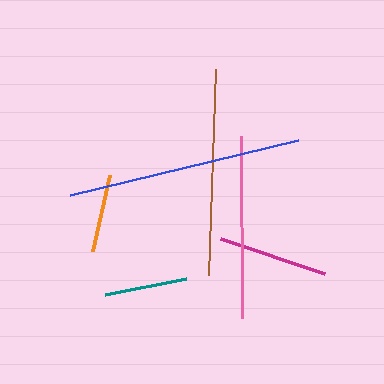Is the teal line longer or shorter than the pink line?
The pink line is longer than the teal line.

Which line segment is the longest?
The blue line is the longest at approximately 235 pixels.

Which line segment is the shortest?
The orange line is the shortest at approximately 77 pixels.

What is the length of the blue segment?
The blue segment is approximately 235 pixels long.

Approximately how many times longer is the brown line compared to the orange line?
The brown line is approximately 2.7 times the length of the orange line.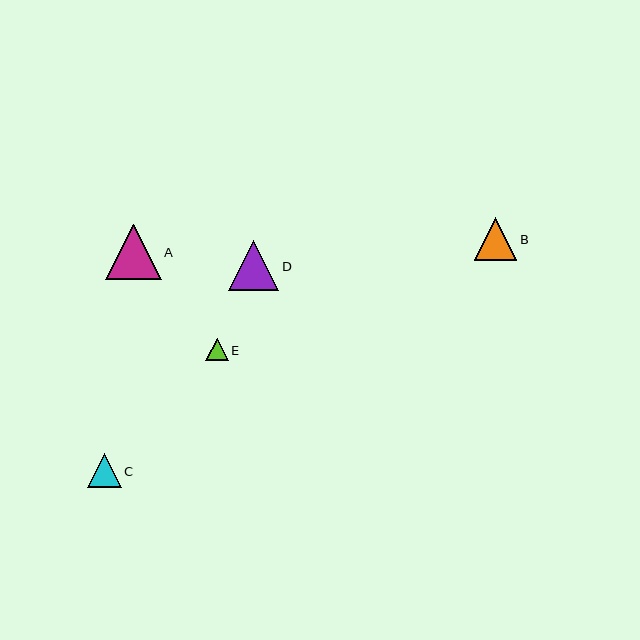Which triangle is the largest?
Triangle A is the largest with a size of approximately 56 pixels.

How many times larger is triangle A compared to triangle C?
Triangle A is approximately 1.6 times the size of triangle C.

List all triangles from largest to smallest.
From largest to smallest: A, D, B, C, E.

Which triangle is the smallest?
Triangle E is the smallest with a size of approximately 22 pixels.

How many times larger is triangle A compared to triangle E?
Triangle A is approximately 2.5 times the size of triangle E.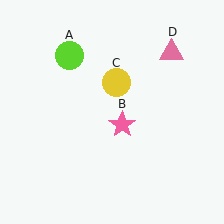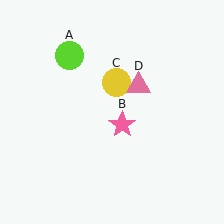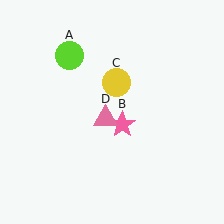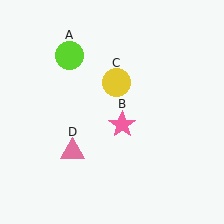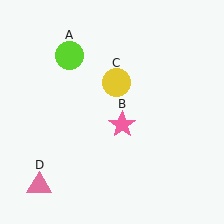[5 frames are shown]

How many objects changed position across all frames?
1 object changed position: pink triangle (object D).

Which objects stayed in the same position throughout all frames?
Lime circle (object A) and pink star (object B) and yellow circle (object C) remained stationary.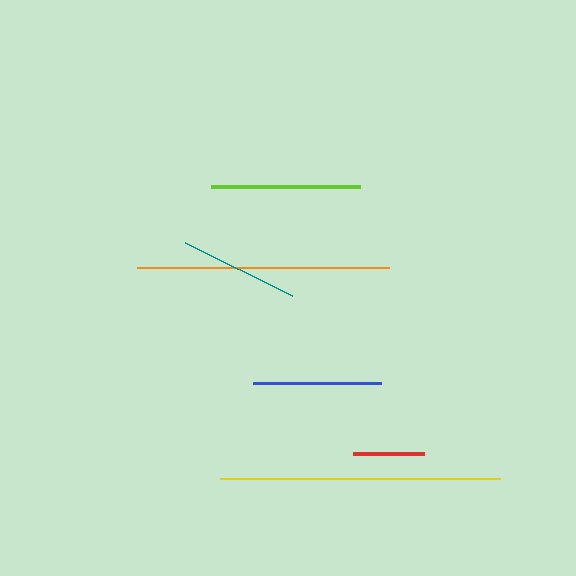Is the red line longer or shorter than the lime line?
The lime line is longer than the red line.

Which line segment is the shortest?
The red line is the shortest at approximately 71 pixels.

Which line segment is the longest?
The yellow line is the longest at approximately 279 pixels.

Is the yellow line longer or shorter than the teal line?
The yellow line is longer than the teal line.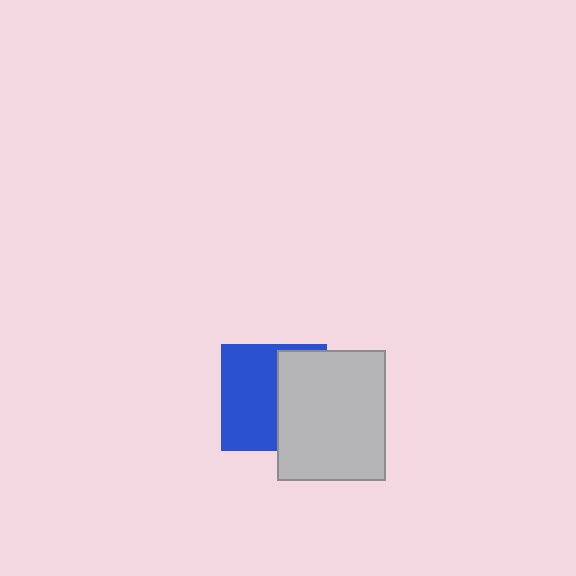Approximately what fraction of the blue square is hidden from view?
Roughly 45% of the blue square is hidden behind the light gray rectangle.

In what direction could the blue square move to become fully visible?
The blue square could move left. That would shift it out from behind the light gray rectangle entirely.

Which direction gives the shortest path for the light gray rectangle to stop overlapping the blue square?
Moving right gives the shortest separation.